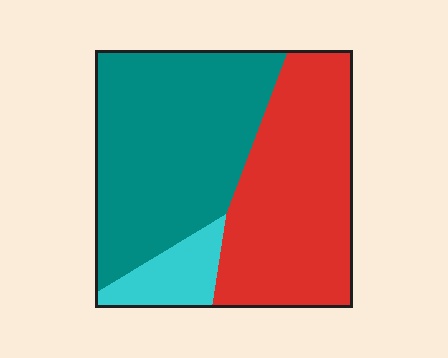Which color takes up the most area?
Teal, at roughly 50%.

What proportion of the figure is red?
Red covers 42% of the figure.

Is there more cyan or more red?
Red.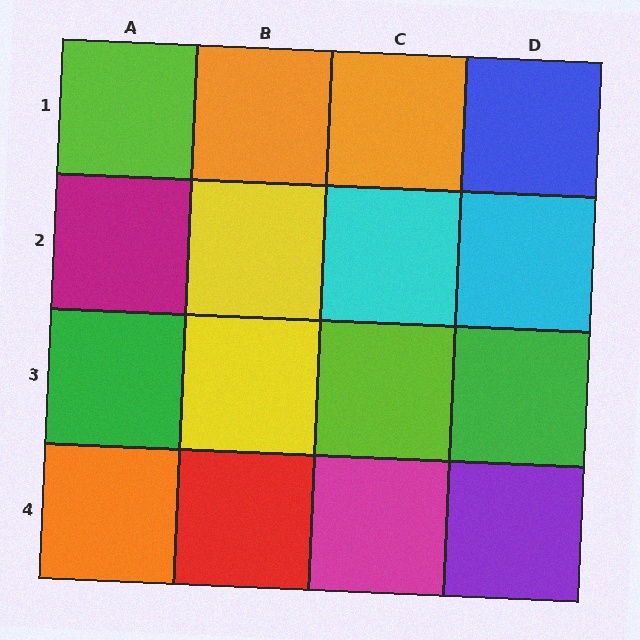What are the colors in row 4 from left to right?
Orange, red, magenta, purple.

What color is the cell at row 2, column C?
Cyan.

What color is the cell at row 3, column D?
Green.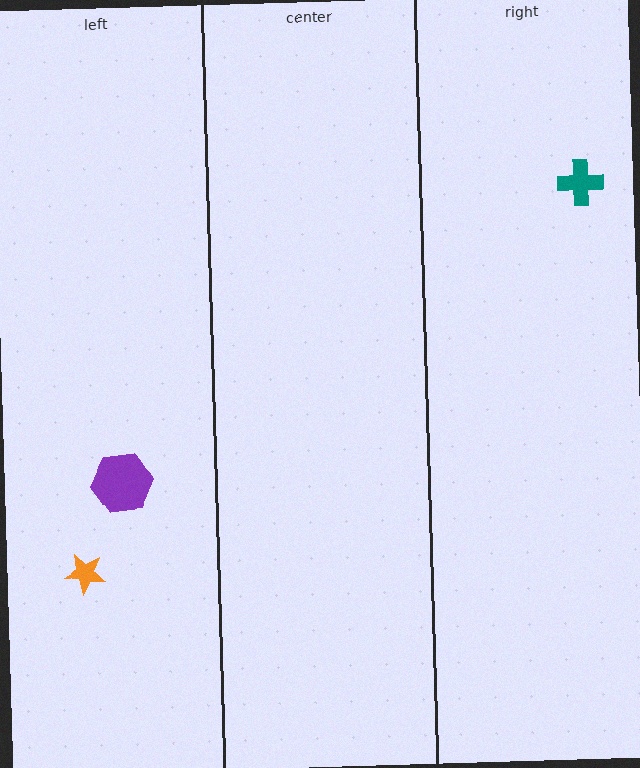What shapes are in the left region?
The orange star, the purple hexagon.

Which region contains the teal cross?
The right region.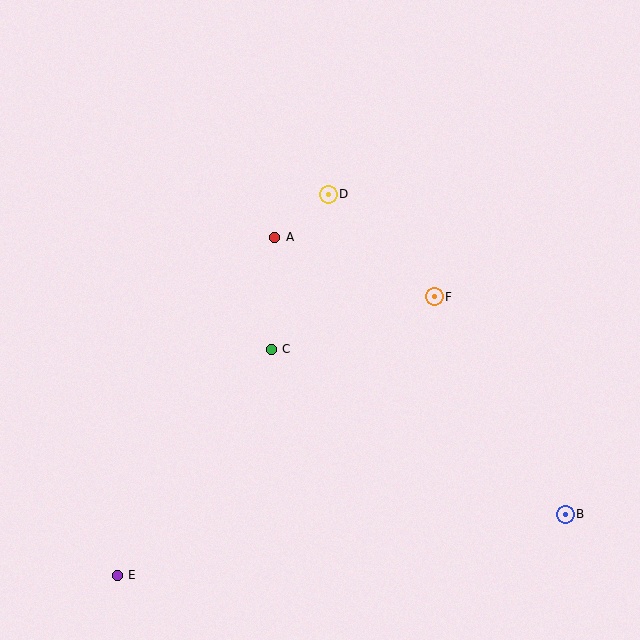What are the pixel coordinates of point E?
Point E is at (117, 575).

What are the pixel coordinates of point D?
Point D is at (328, 194).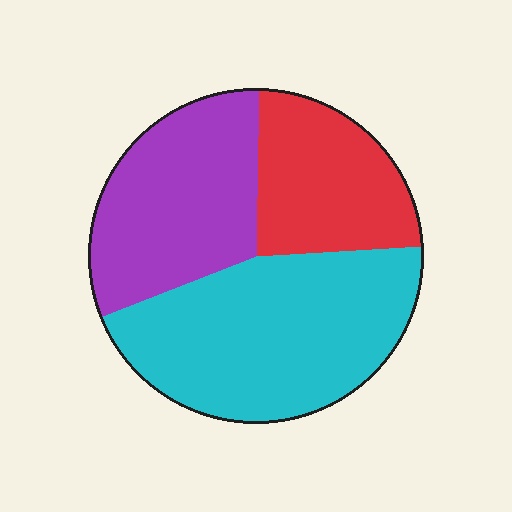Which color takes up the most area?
Cyan, at roughly 45%.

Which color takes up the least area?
Red, at roughly 25%.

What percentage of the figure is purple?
Purple takes up about one third (1/3) of the figure.